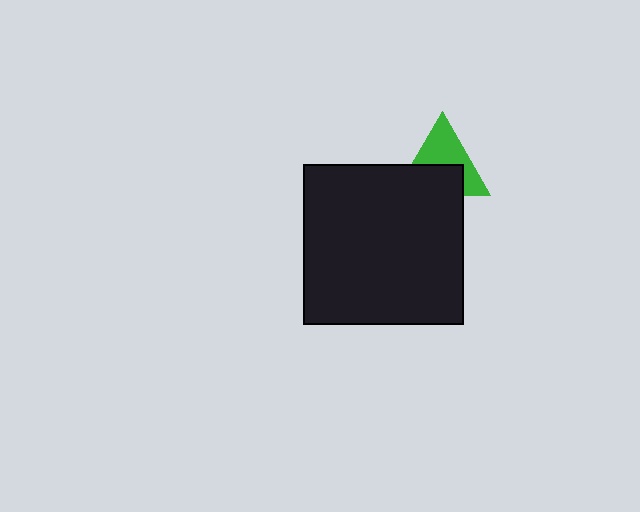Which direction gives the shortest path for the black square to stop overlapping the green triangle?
Moving down gives the shortest separation.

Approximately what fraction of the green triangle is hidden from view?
Roughly 47% of the green triangle is hidden behind the black square.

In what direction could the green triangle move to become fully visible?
The green triangle could move up. That would shift it out from behind the black square entirely.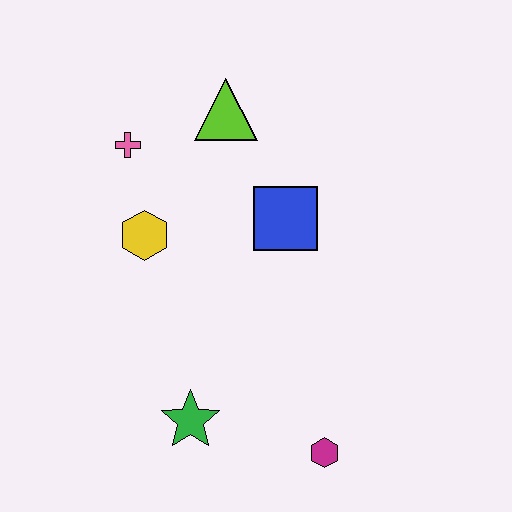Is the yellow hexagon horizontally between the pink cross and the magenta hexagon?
Yes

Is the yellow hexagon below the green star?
No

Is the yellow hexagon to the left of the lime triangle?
Yes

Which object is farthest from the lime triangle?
The magenta hexagon is farthest from the lime triangle.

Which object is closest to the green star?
The magenta hexagon is closest to the green star.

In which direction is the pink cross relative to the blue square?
The pink cross is to the left of the blue square.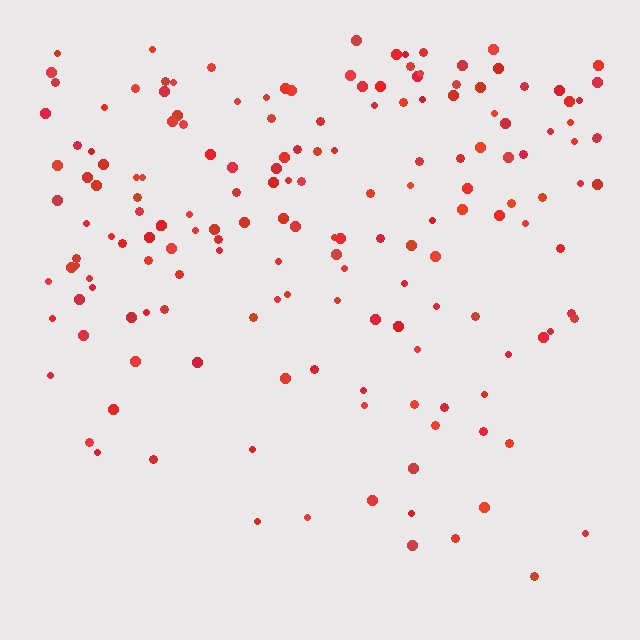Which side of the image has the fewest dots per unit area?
The bottom.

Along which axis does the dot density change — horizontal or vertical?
Vertical.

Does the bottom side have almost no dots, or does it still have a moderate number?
Still a moderate number, just noticeably fewer than the top.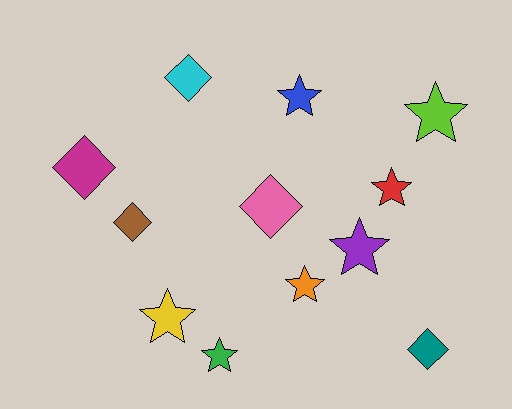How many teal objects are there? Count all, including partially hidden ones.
There is 1 teal object.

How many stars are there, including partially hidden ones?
There are 7 stars.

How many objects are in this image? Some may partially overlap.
There are 12 objects.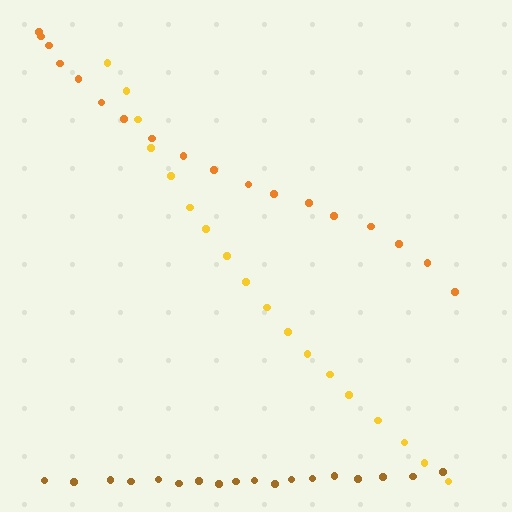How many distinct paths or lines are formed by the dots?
There are 3 distinct paths.